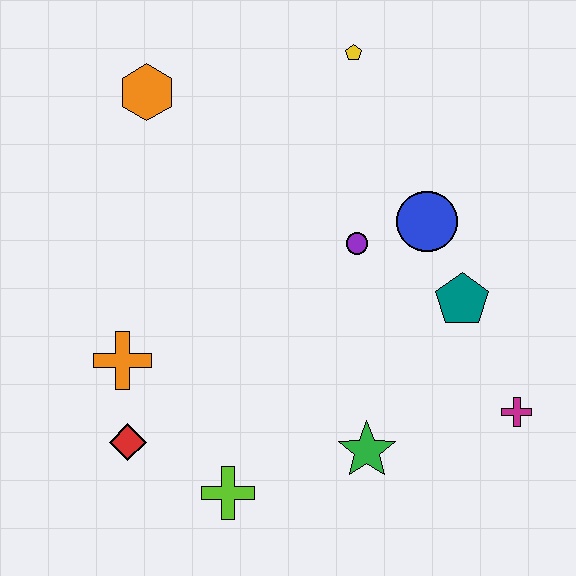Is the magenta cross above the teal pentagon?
No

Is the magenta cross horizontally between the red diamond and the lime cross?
No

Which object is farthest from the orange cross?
The magenta cross is farthest from the orange cross.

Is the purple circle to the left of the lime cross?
No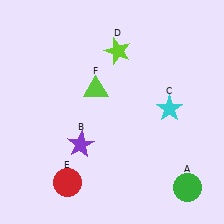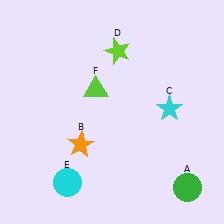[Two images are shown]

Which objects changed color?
B changed from purple to orange. E changed from red to cyan.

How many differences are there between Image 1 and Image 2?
There are 2 differences between the two images.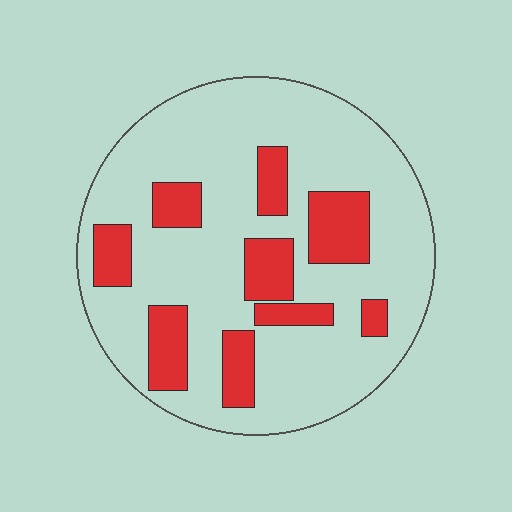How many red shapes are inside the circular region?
9.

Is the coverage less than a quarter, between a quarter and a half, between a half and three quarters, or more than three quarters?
Less than a quarter.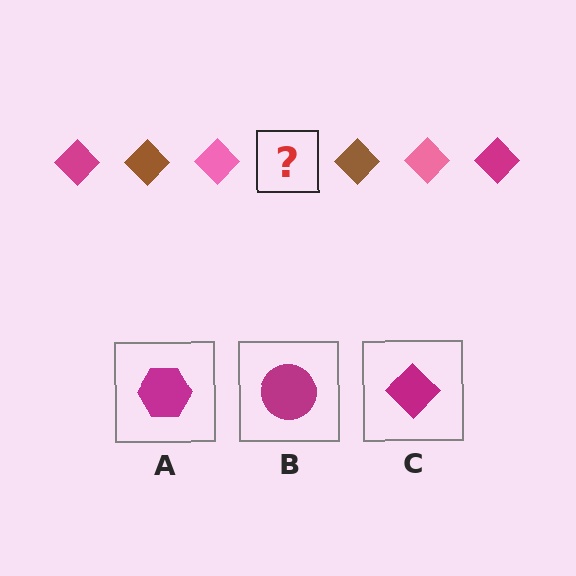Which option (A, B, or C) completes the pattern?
C.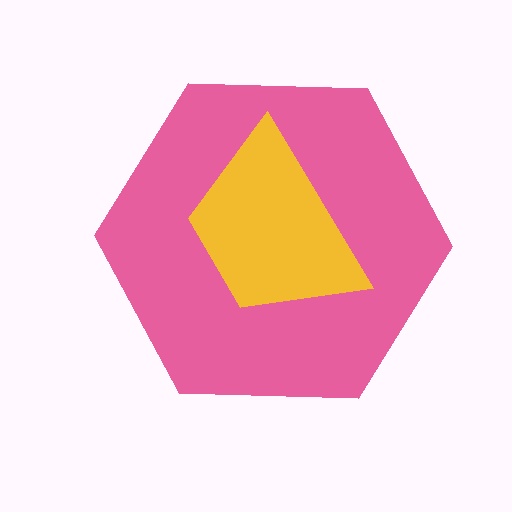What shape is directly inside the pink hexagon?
The yellow trapezoid.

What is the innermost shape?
The yellow trapezoid.